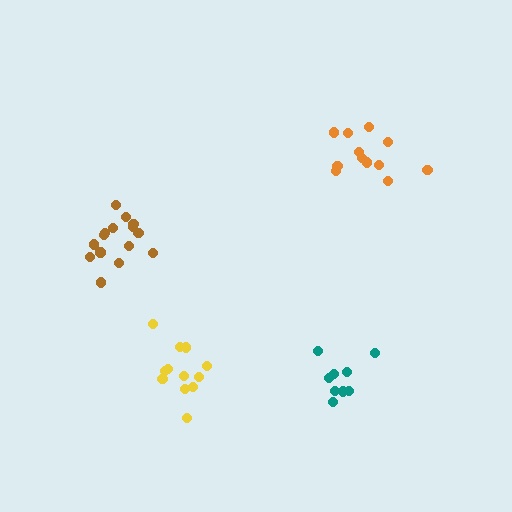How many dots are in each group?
Group 1: 12 dots, Group 2: 9 dots, Group 3: 12 dots, Group 4: 15 dots (48 total).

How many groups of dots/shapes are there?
There are 4 groups.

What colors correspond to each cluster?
The clusters are colored: orange, teal, yellow, brown.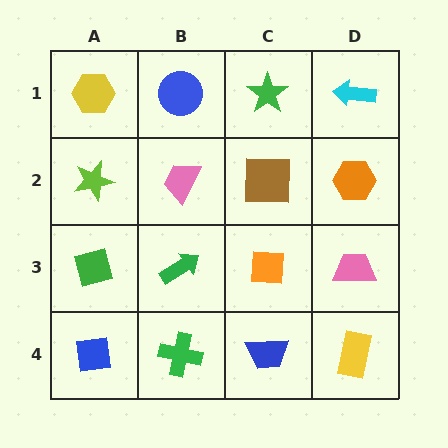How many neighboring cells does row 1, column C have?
3.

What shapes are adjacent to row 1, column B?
A pink trapezoid (row 2, column B), a yellow hexagon (row 1, column A), a green star (row 1, column C).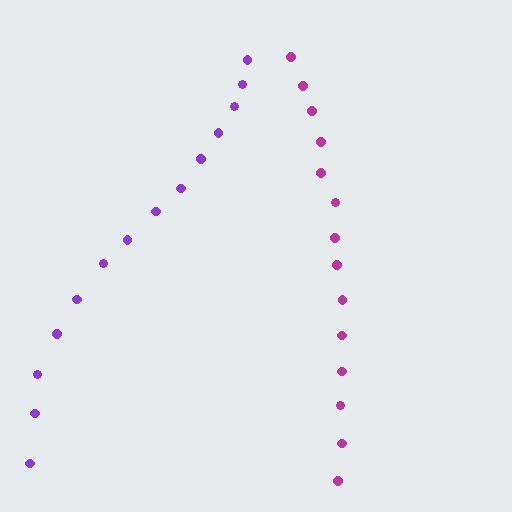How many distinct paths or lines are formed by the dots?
There are 2 distinct paths.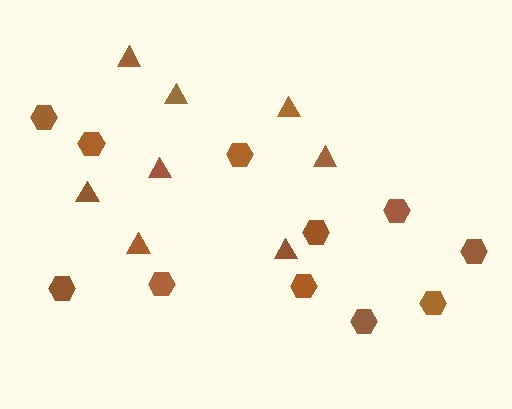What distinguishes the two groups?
There are 2 groups: one group of triangles (8) and one group of hexagons (11).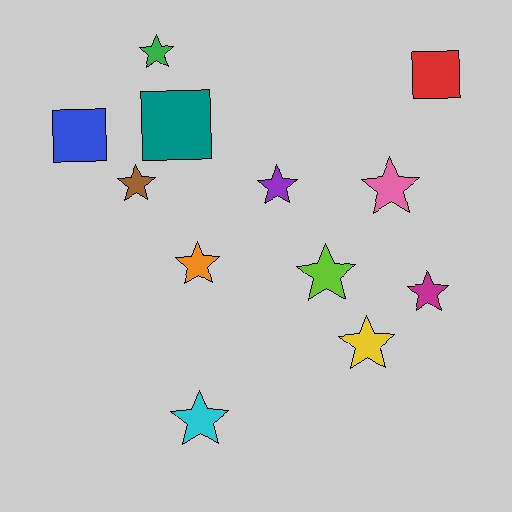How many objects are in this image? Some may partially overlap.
There are 12 objects.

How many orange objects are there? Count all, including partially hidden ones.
There is 1 orange object.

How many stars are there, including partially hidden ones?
There are 9 stars.